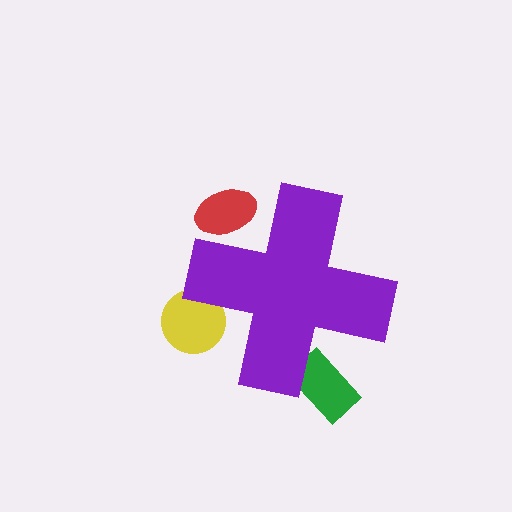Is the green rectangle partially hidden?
Yes, the green rectangle is partially hidden behind the purple cross.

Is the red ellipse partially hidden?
Yes, the red ellipse is partially hidden behind the purple cross.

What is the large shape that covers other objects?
A purple cross.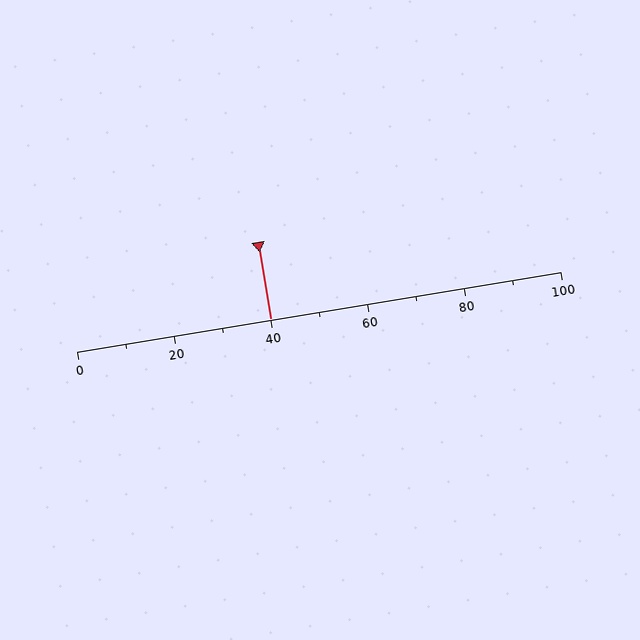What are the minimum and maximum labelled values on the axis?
The axis runs from 0 to 100.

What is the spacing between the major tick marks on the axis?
The major ticks are spaced 20 apart.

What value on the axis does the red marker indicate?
The marker indicates approximately 40.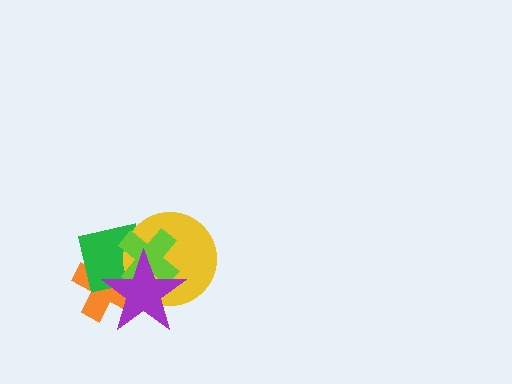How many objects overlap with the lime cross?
4 objects overlap with the lime cross.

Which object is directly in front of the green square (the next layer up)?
The yellow circle is directly in front of the green square.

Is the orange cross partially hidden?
Yes, it is partially covered by another shape.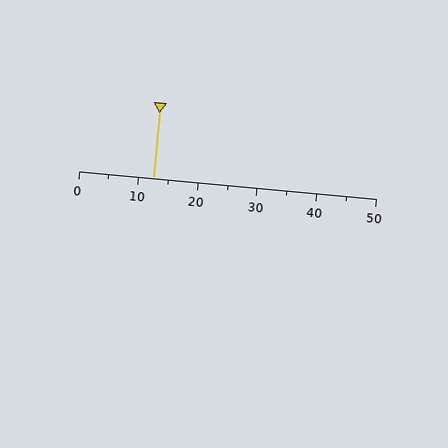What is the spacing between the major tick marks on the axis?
The major ticks are spaced 10 apart.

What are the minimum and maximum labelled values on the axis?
The axis runs from 0 to 50.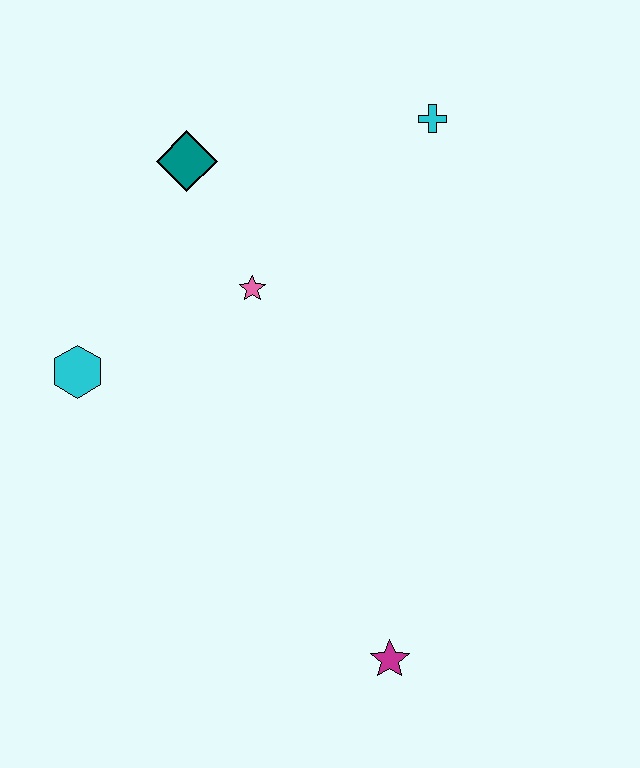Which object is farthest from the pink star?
The magenta star is farthest from the pink star.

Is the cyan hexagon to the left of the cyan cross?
Yes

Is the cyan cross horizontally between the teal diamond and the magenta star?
No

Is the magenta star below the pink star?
Yes